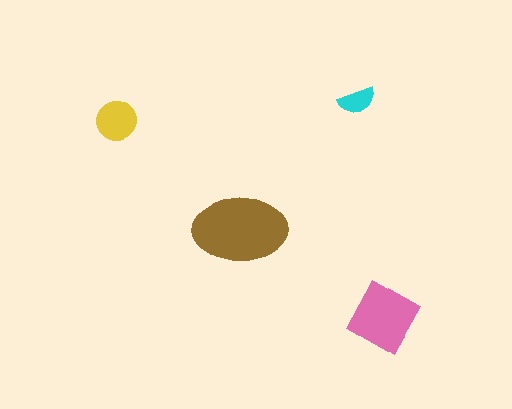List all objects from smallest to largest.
The cyan semicircle, the yellow circle, the pink diamond, the brown ellipse.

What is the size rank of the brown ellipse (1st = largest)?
1st.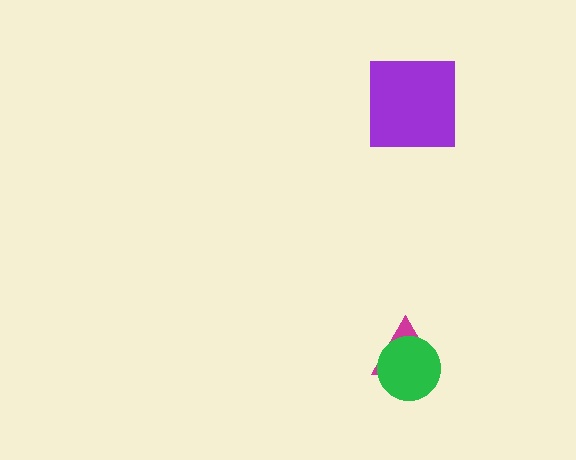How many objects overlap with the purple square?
0 objects overlap with the purple square.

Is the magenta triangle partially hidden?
Yes, it is partially covered by another shape.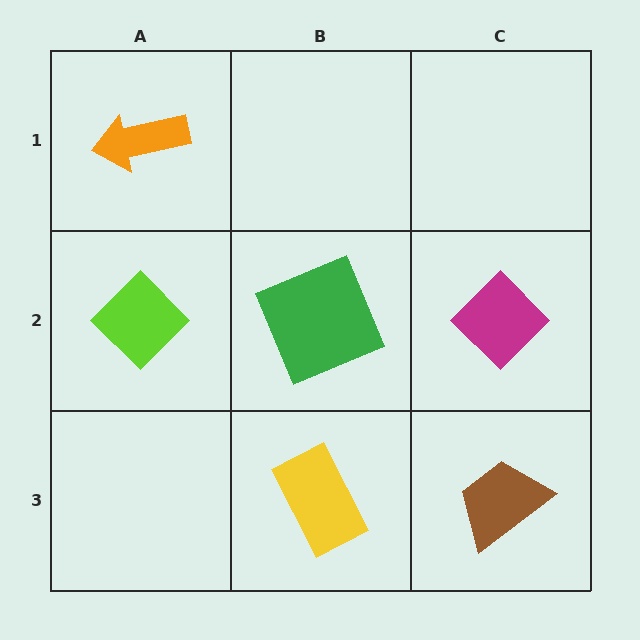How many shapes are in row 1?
1 shape.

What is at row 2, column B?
A green square.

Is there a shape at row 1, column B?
No, that cell is empty.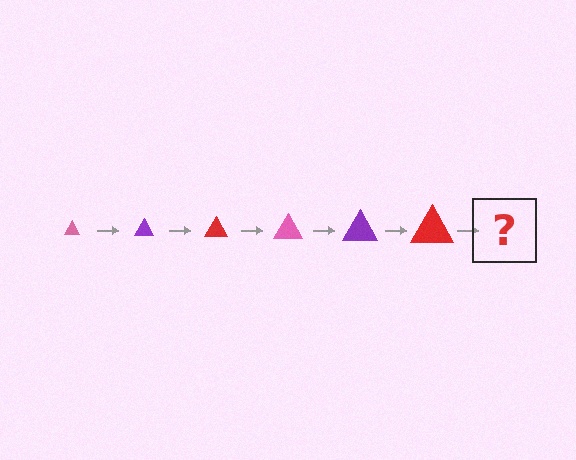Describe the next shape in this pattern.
It should be a pink triangle, larger than the previous one.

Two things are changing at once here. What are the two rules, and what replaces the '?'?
The two rules are that the triangle grows larger each step and the color cycles through pink, purple, and red. The '?' should be a pink triangle, larger than the previous one.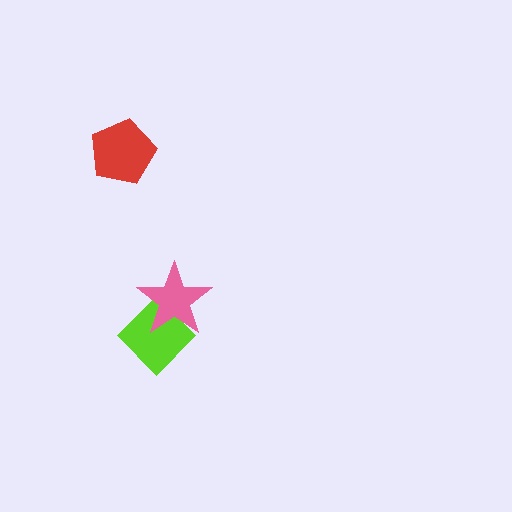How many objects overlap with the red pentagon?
0 objects overlap with the red pentagon.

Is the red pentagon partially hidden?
No, no other shape covers it.